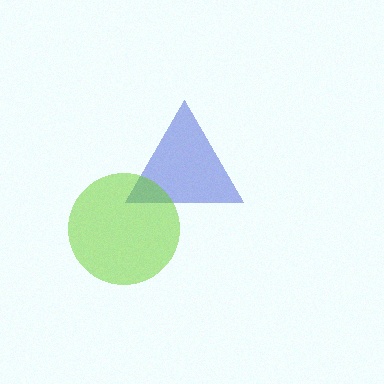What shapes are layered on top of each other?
The layered shapes are: a blue triangle, a lime circle.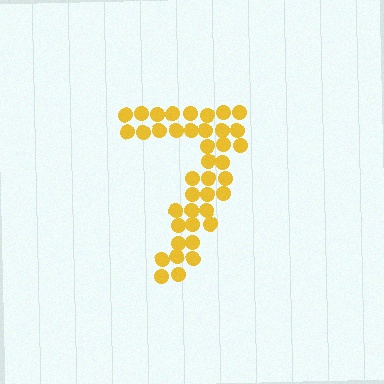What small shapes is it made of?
It is made of small circles.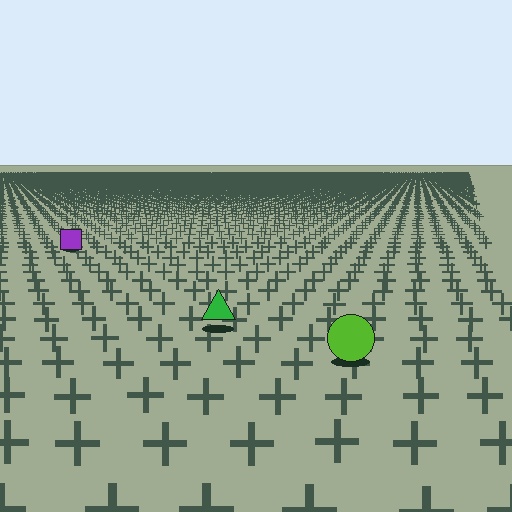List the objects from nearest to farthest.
From nearest to farthest: the lime circle, the green triangle, the purple square.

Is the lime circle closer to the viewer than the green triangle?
Yes. The lime circle is closer — you can tell from the texture gradient: the ground texture is coarser near it.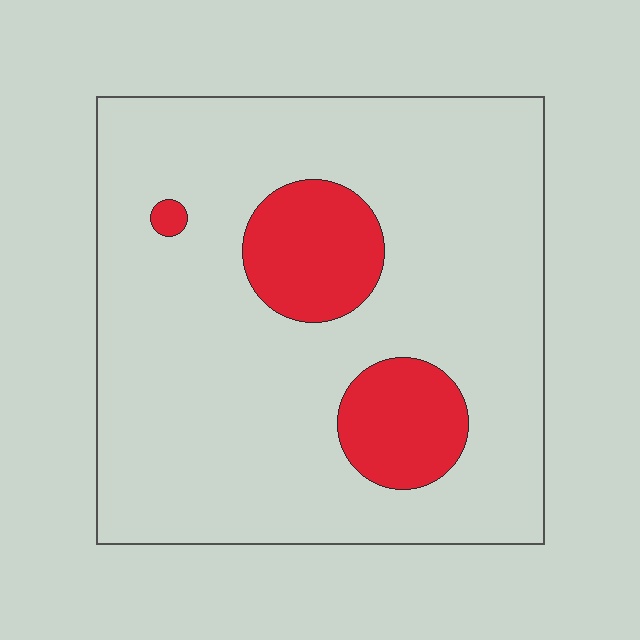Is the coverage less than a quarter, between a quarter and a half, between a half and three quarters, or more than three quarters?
Less than a quarter.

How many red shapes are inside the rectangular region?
3.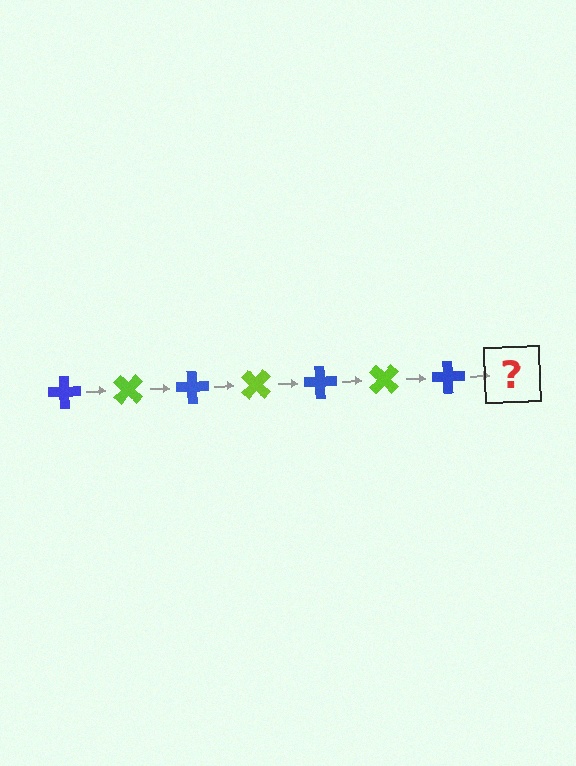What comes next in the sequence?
The next element should be a lime cross, rotated 315 degrees from the start.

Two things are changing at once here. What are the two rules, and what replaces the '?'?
The two rules are that it rotates 45 degrees each step and the color cycles through blue and lime. The '?' should be a lime cross, rotated 315 degrees from the start.